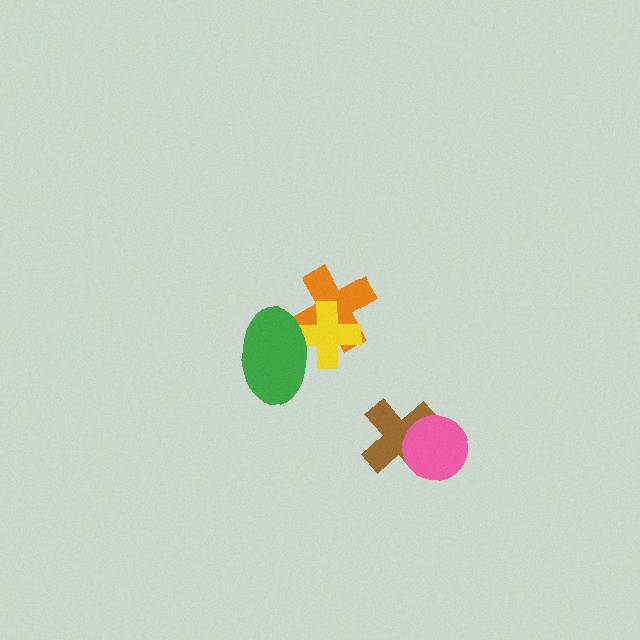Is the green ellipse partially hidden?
No, no other shape covers it.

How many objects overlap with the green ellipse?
2 objects overlap with the green ellipse.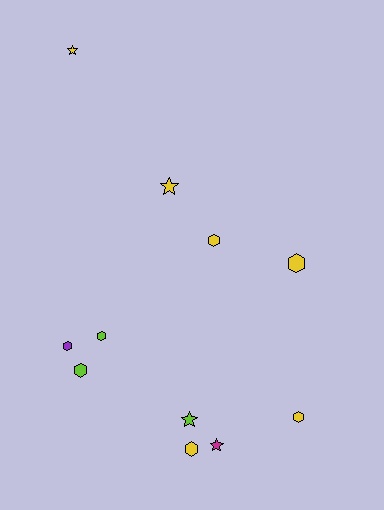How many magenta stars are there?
There is 1 magenta star.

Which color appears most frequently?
Yellow, with 6 objects.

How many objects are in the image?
There are 11 objects.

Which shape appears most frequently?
Hexagon, with 7 objects.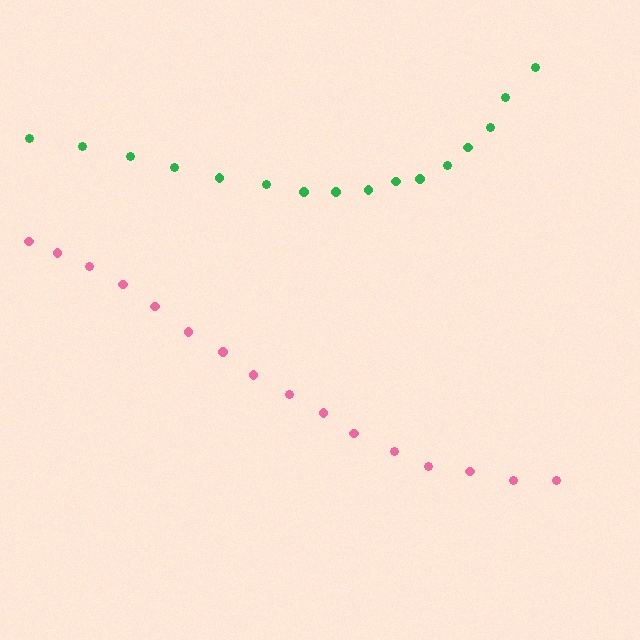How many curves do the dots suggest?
There are 2 distinct paths.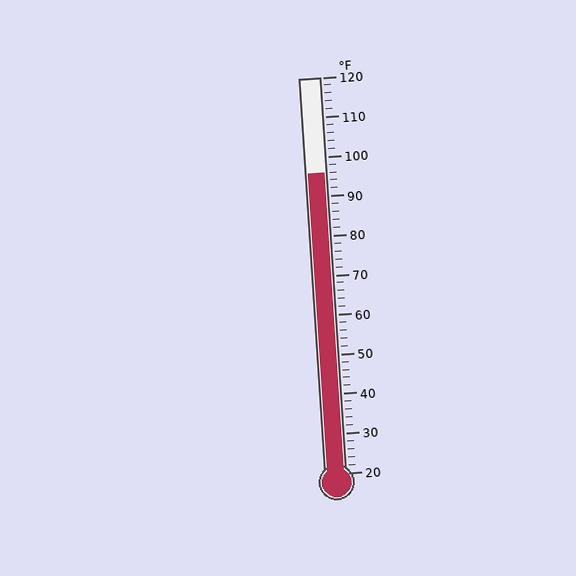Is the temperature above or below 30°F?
The temperature is above 30°F.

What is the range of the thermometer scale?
The thermometer scale ranges from 20°F to 120°F.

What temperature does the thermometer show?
The thermometer shows approximately 96°F.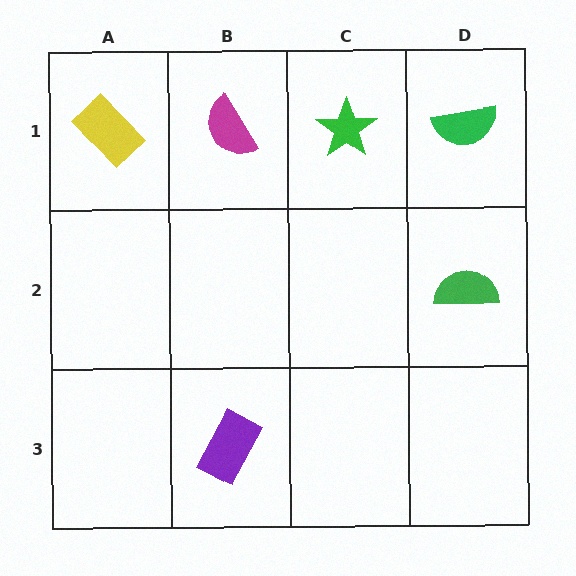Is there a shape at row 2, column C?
No, that cell is empty.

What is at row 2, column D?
A green semicircle.